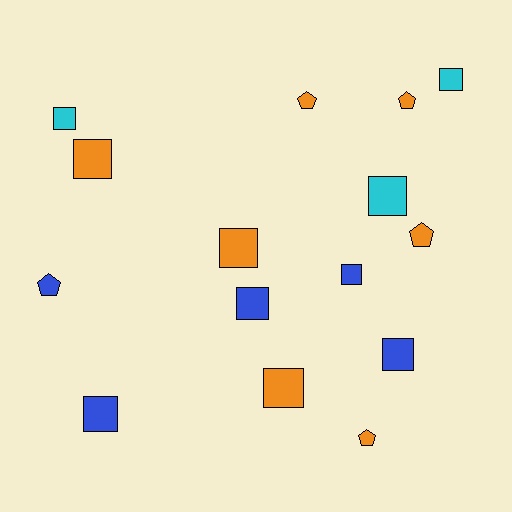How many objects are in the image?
There are 15 objects.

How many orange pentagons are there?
There are 4 orange pentagons.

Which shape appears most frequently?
Square, with 10 objects.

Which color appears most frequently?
Orange, with 7 objects.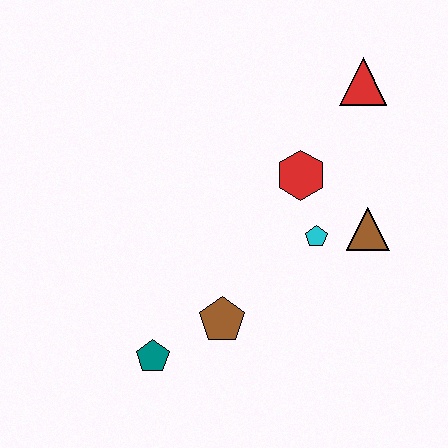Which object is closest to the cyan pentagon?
The brown triangle is closest to the cyan pentagon.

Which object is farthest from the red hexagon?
The teal pentagon is farthest from the red hexagon.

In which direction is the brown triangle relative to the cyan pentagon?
The brown triangle is to the right of the cyan pentagon.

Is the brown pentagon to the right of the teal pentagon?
Yes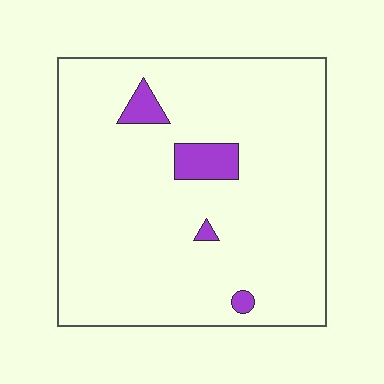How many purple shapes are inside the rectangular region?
4.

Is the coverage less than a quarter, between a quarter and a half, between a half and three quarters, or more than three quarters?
Less than a quarter.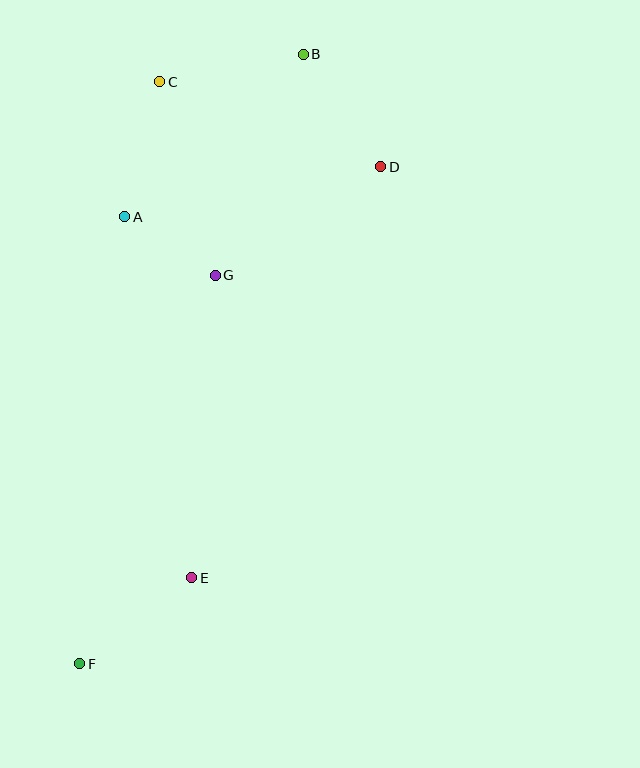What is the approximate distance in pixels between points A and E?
The distance between A and E is approximately 367 pixels.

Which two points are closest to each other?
Points A and G are closest to each other.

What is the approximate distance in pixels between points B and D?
The distance between B and D is approximately 137 pixels.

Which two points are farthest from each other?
Points B and F are farthest from each other.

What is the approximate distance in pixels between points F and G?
The distance between F and G is approximately 412 pixels.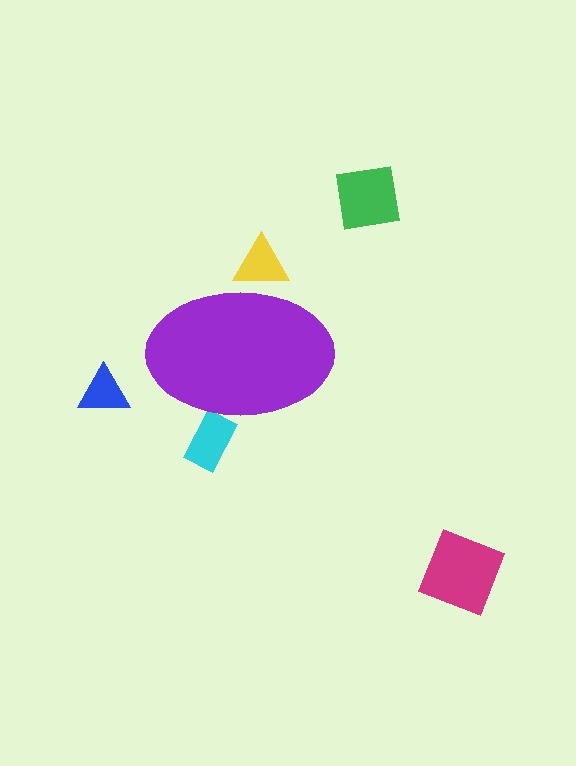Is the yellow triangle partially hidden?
Yes, the yellow triangle is partially hidden behind the purple ellipse.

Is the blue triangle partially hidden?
No, the blue triangle is fully visible.